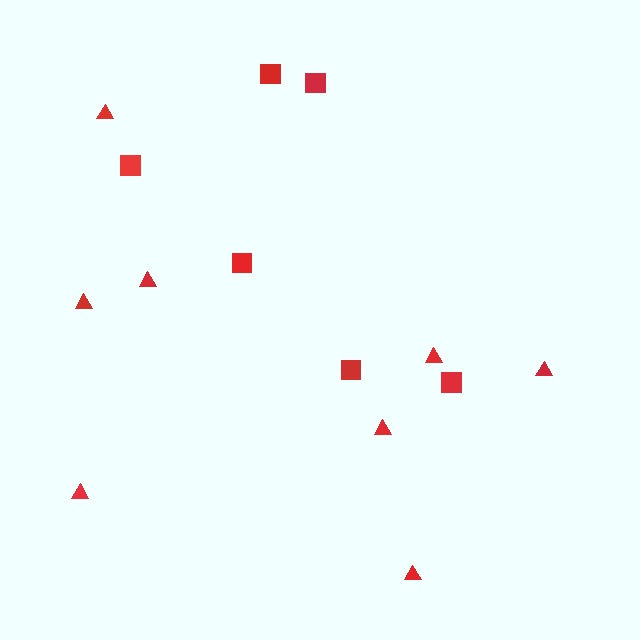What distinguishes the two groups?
There are 2 groups: one group of triangles (8) and one group of squares (6).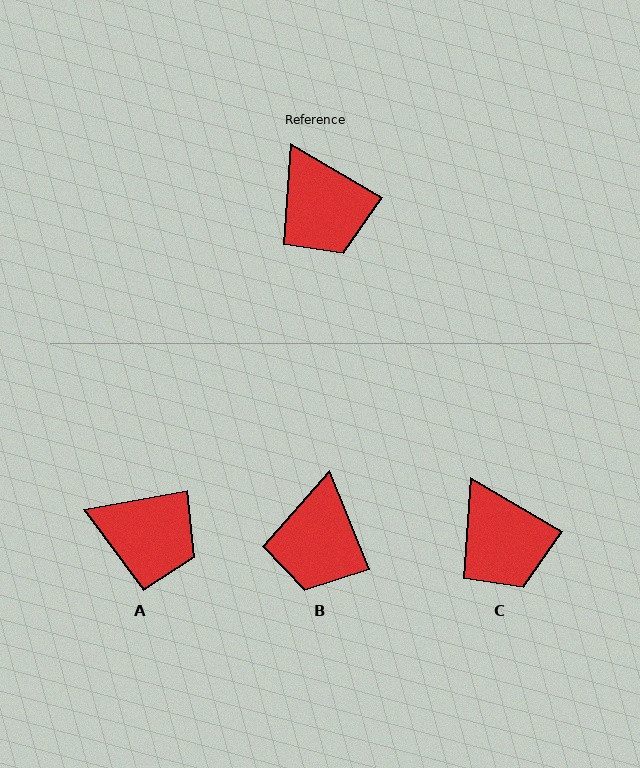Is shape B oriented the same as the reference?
No, it is off by about 38 degrees.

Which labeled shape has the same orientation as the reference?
C.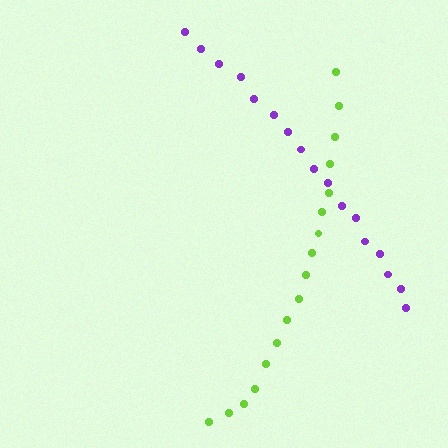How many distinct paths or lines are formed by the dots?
There are 2 distinct paths.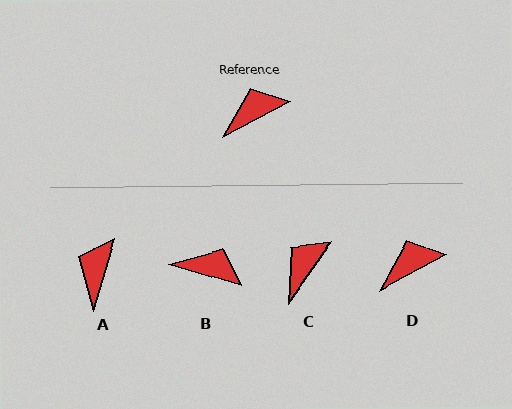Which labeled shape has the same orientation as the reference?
D.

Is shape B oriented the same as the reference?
No, it is off by about 45 degrees.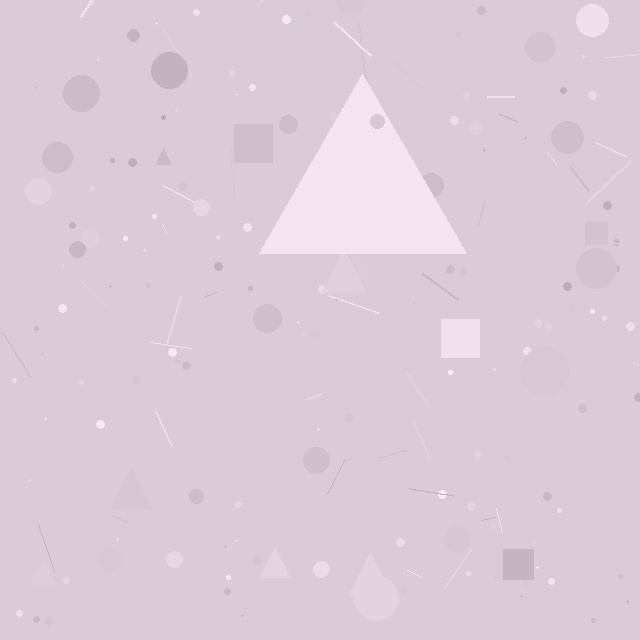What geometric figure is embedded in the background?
A triangle is embedded in the background.